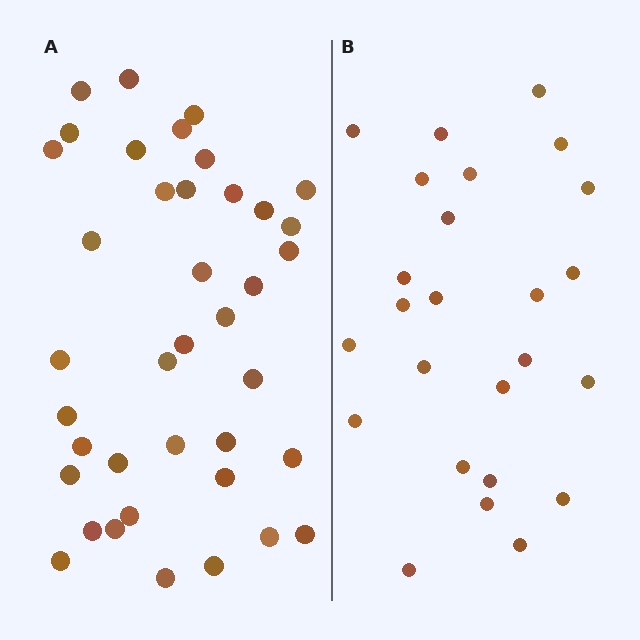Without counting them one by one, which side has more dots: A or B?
Region A (the left region) has more dots.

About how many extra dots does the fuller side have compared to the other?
Region A has approximately 15 more dots than region B.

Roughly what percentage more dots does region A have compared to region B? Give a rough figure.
About 55% more.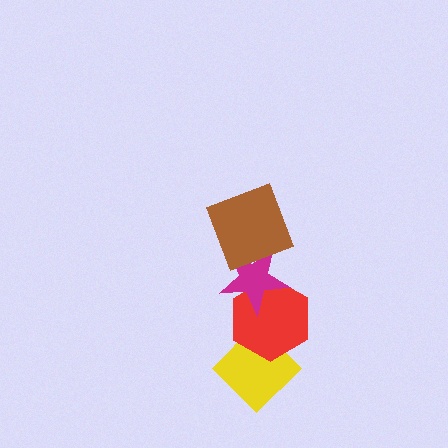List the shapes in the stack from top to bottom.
From top to bottom: the brown square, the magenta star, the red hexagon, the yellow diamond.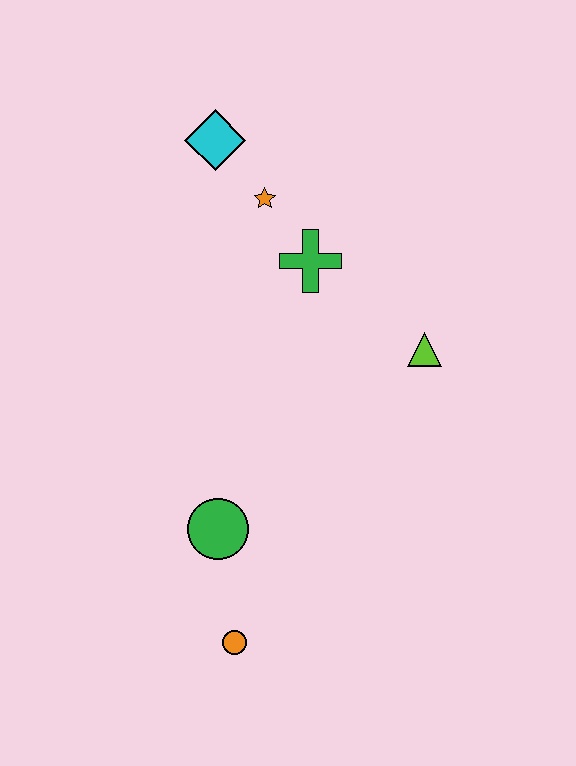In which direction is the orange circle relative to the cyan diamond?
The orange circle is below the cyan diamond.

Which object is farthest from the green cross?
The orange circle is farthest from the green cross.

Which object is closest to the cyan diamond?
The orange star is closest to the cyan diamond.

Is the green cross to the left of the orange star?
No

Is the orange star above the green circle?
Yes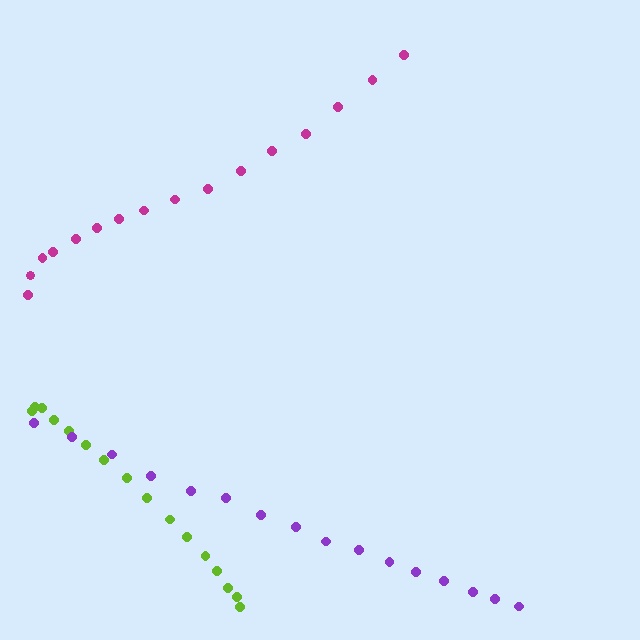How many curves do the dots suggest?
There are 3 distinct paths.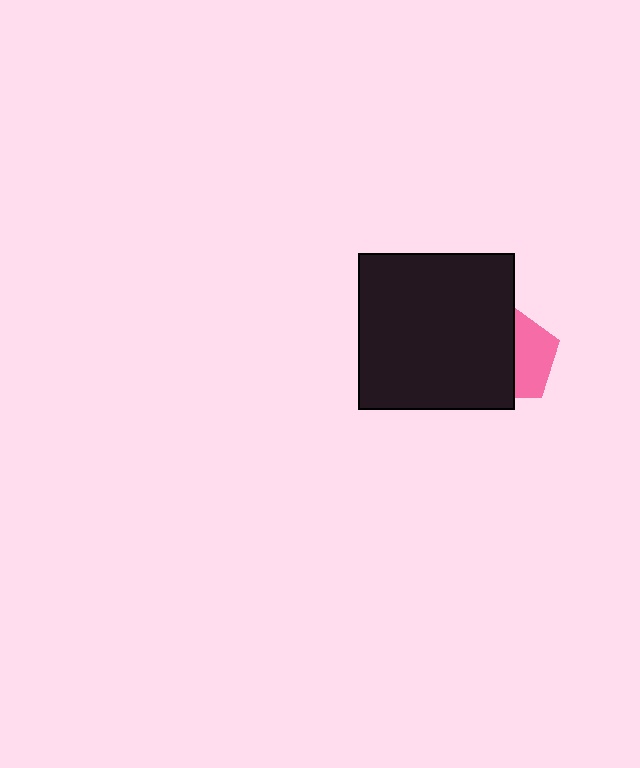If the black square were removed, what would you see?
You would see the complete pink pentagon.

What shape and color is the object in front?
The object in front is a black square.